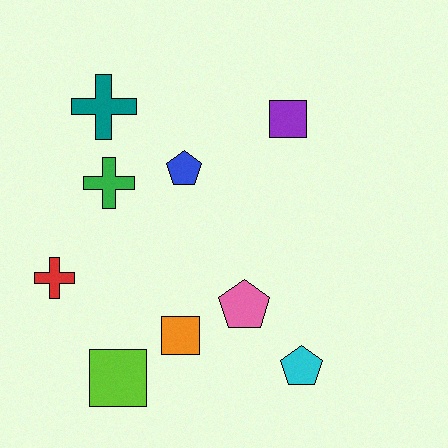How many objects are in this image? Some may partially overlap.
There are 9 objects.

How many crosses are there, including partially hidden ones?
There are 3 crosses.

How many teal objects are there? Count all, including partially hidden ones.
There is 1 teal object.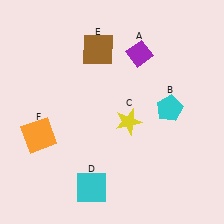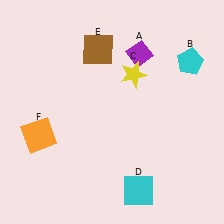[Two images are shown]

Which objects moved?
The objects that moved are: the cyan pentagon (B), the yellow star (C), the cyan square (D).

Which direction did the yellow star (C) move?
The yellow star (C) moved up.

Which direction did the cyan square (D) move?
The cyan square (D) moved right.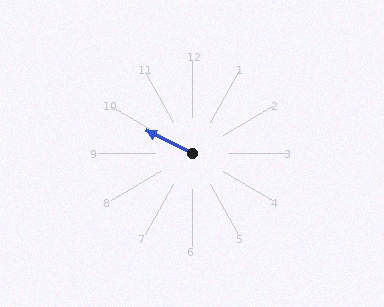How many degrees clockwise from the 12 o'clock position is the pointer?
Approximately 297 degrees.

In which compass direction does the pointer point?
Northwest.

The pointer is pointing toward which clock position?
Roughly 10 o'clock.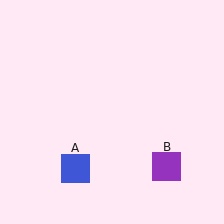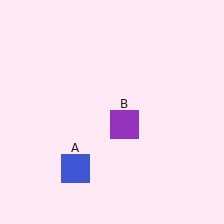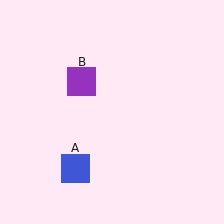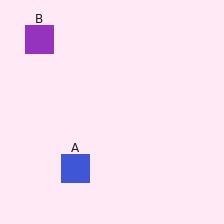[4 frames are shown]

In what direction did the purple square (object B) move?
The purple square (object B) moved up and to the left.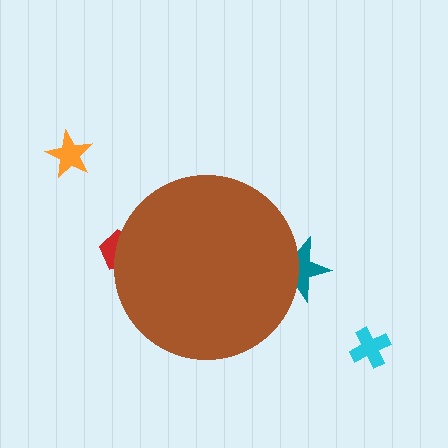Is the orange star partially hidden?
No, the orange star is fully visible.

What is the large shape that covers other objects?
A brown circle.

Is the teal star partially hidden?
Yes, the teal star is partially hidden behind the brown circle.